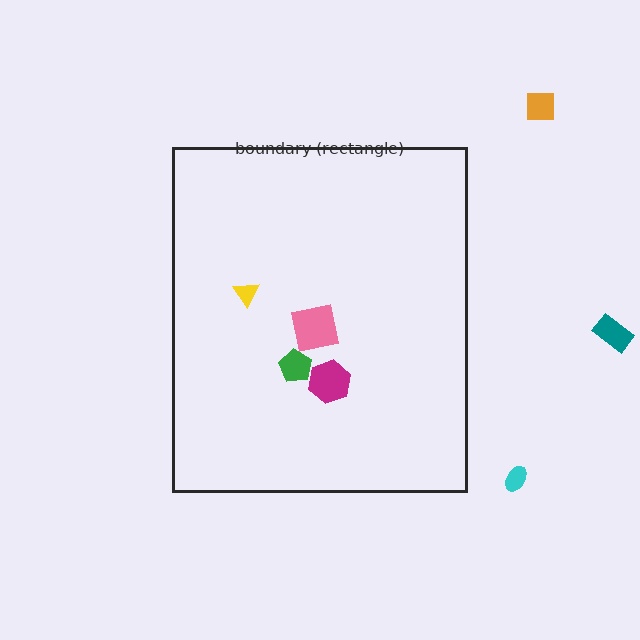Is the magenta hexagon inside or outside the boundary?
Inside.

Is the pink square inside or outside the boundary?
Inside.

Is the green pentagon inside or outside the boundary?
Inside.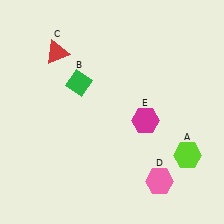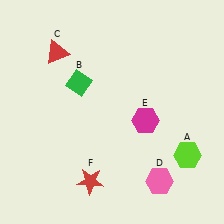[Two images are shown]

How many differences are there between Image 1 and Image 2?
There is 1 difference between the two images.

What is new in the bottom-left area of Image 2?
A red star (F) was added in the bottom-left area of Image 2.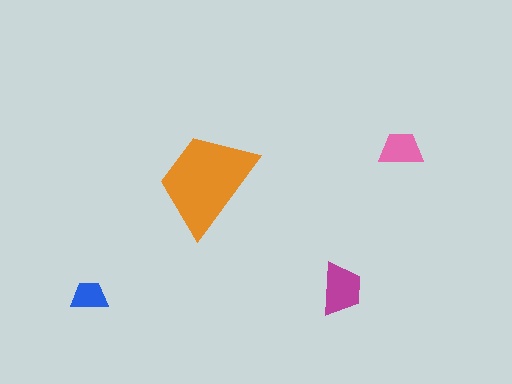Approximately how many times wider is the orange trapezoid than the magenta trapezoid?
About 2 times wider.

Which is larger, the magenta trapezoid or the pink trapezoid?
The magenta one.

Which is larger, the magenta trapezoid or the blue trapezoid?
The magenta one.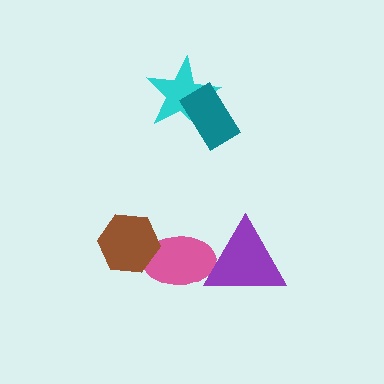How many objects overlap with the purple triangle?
1 object overlaps with the purple triangle.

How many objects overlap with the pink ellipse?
2 objects overlap with the pink ellipse.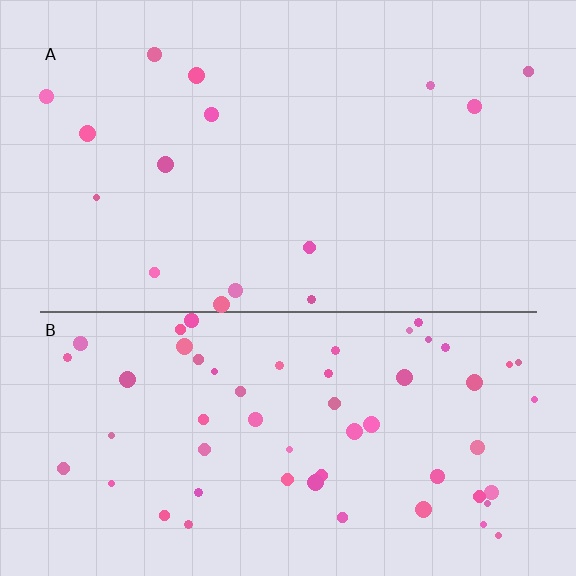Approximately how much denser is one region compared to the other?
Approximately 3.7× — region B over region A.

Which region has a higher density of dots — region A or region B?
B (the bottom).